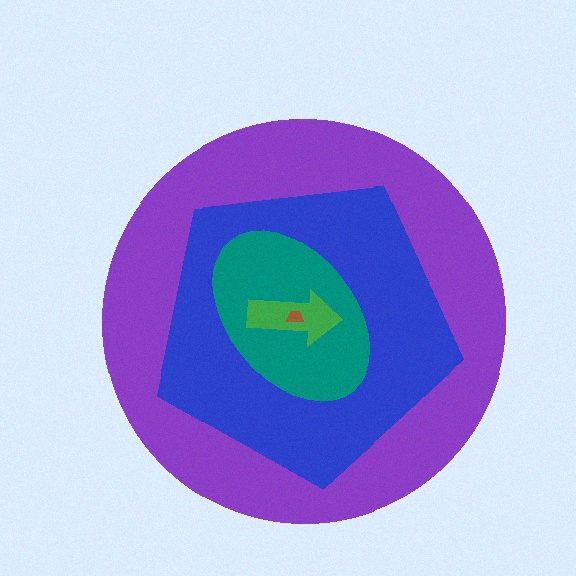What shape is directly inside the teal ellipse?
The green arrow.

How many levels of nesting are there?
5.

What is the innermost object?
The brown trapezoid.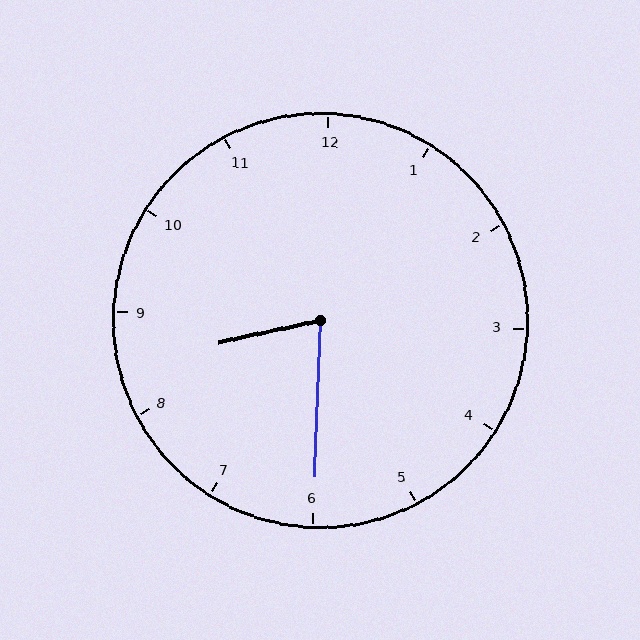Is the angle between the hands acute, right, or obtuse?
It is acute.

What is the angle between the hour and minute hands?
Approximately 75 degrees.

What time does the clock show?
8:30.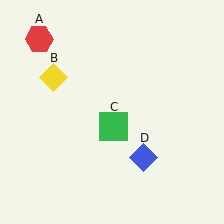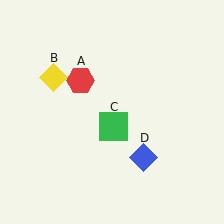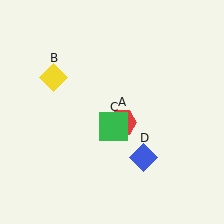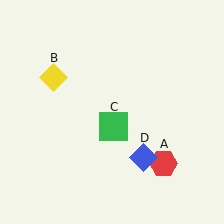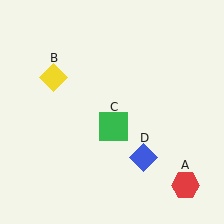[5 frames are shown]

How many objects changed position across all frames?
1 object changed position: red hexagon (object A).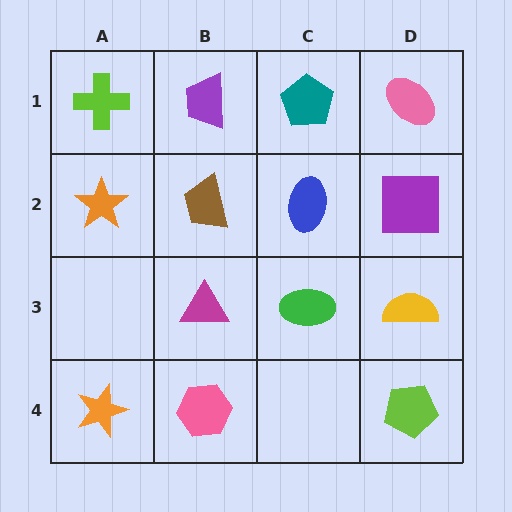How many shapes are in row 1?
4 shapes.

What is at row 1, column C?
A teal pentagon.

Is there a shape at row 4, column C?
No, that cell is empty.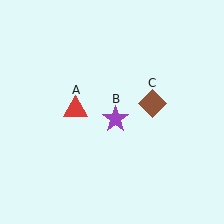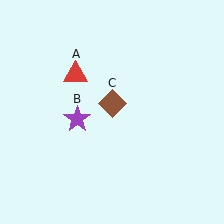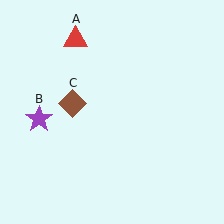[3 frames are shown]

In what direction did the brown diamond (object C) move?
The brown diamond (object C) moved left.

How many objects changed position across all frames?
3 objects changed position: red triangle (object A), purple star (object B), brown diamond (object C).